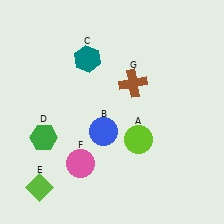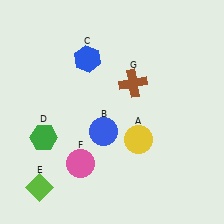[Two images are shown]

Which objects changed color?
A changed from lime to yellow. C changed from teal to blue.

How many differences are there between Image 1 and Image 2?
There are 2 differences between the two images.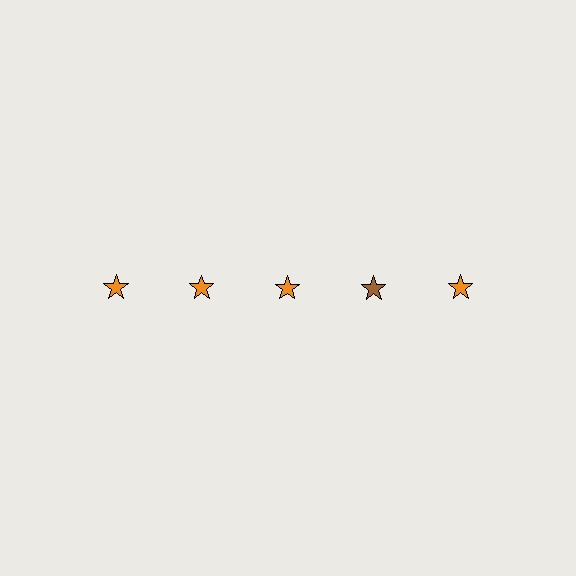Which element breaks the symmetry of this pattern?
The brown star in the top row, second from right column breaks the symmetry. All other shapes are orange stars.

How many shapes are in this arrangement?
There are 5 shapes arranged in a grid pattern.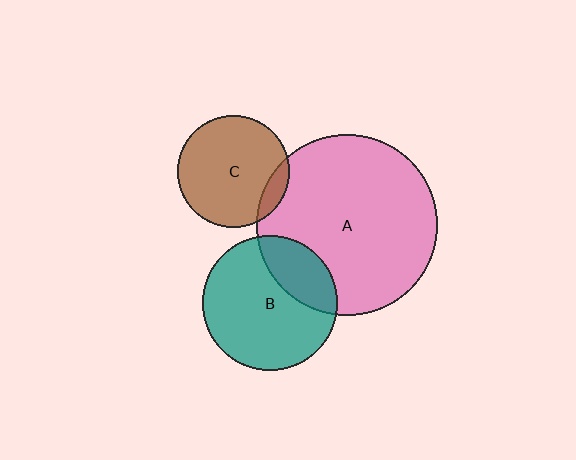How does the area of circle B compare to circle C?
Approximately 1.5 times.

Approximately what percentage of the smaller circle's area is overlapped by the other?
Approximately 10%.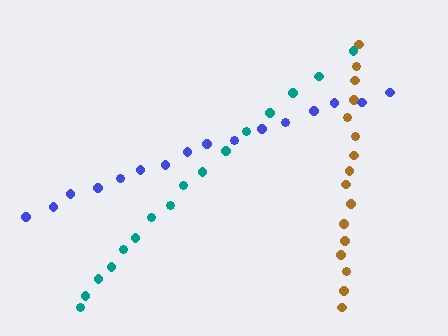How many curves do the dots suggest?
There are 3 distinct paths.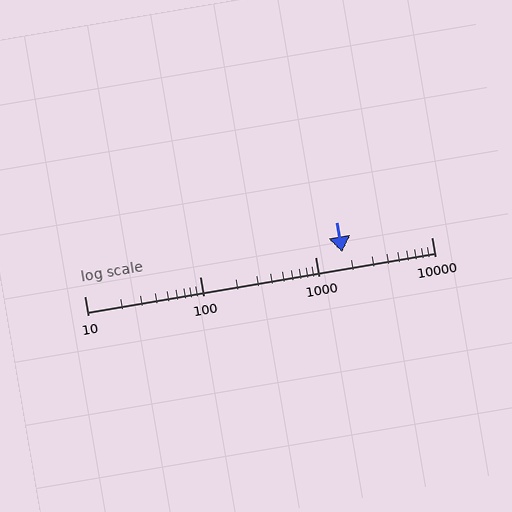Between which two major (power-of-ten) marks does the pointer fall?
The pointer is between 1000 and 10000.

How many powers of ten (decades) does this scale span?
The scale spans 3 decades, from 10 to 10000.